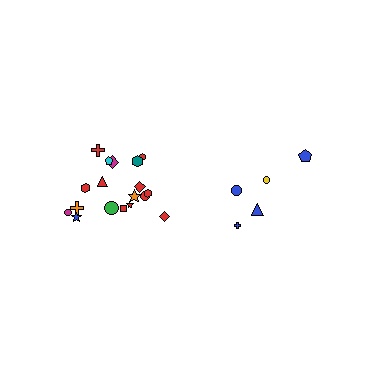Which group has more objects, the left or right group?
The left group.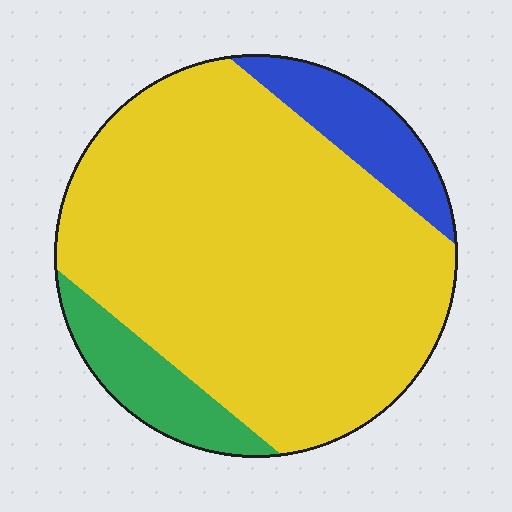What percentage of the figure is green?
Green takes up about one tenth (1/10) of the figure.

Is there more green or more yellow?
Yellow.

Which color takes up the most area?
Yellow, at roughly 80%.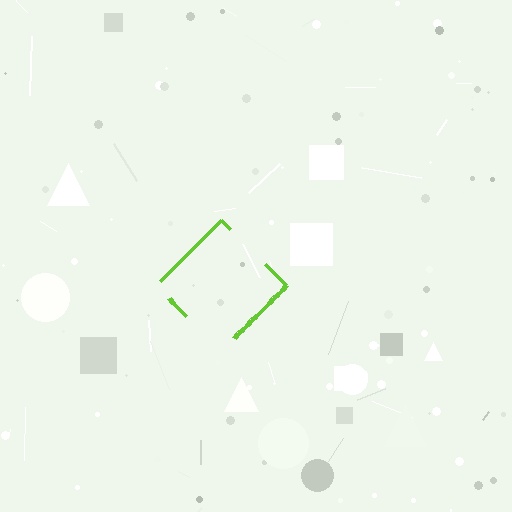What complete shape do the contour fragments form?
The contour fragments form a diamond.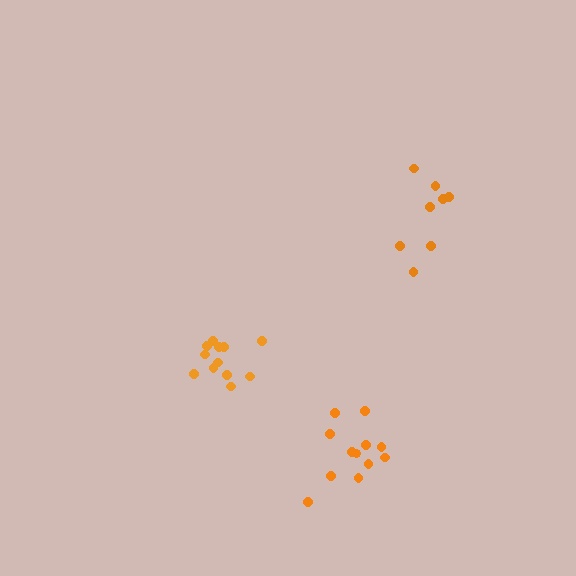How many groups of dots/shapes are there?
There are 3 groups.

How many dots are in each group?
Group 1: 8 dots, Group 2: 12 dots, Group 3: 12 dots (32 total).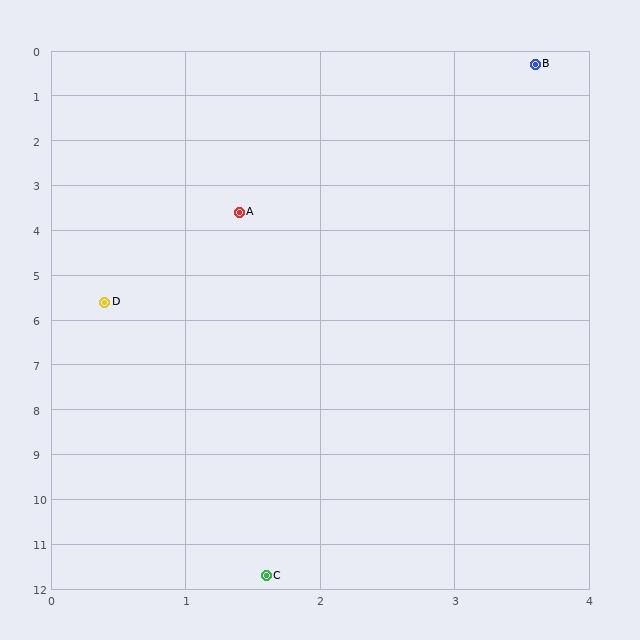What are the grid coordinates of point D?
Point D is at approximately (0.4, 5.6).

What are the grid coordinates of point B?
Point B is at approximately (3.6, 0.3).